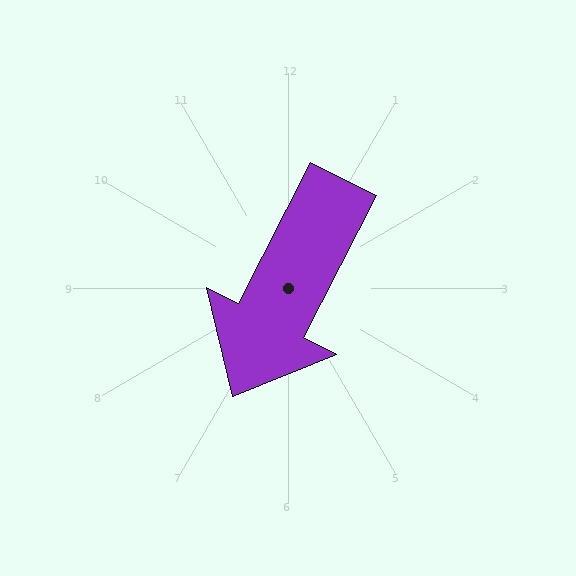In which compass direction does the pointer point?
Southwest.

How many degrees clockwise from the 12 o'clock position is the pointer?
Approximately 207 degrees.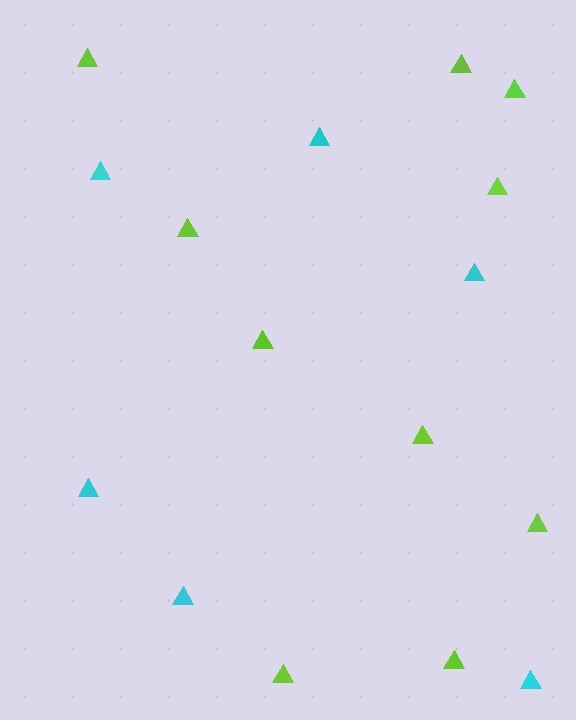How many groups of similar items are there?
There are 2 groups: one group of lime triangles (10) and one group of cyan triangles (6).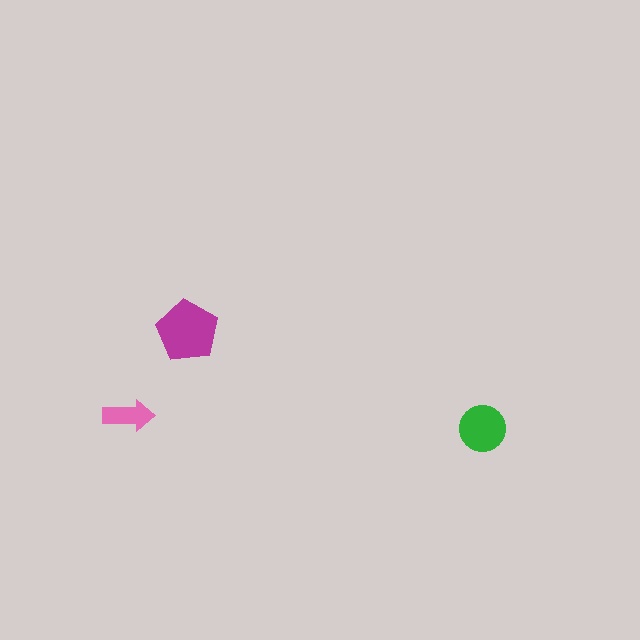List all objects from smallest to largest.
The pink arrow, the green circle, the magenta pentagon.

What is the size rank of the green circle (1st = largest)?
2nd.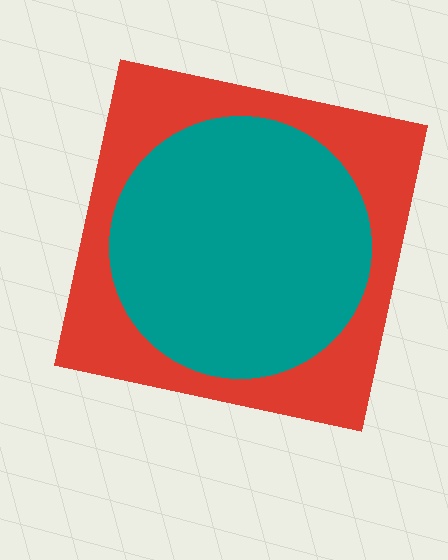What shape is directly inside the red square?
The teal circle.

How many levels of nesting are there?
2.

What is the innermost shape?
The teal circle.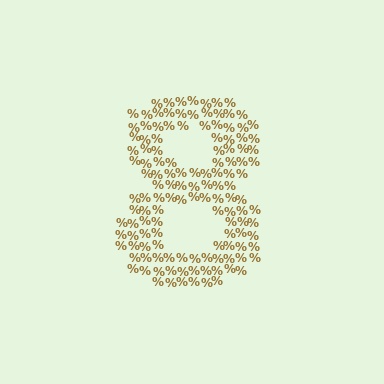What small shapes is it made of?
It is made of small percent signs.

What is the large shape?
The large shape is the digit 8.